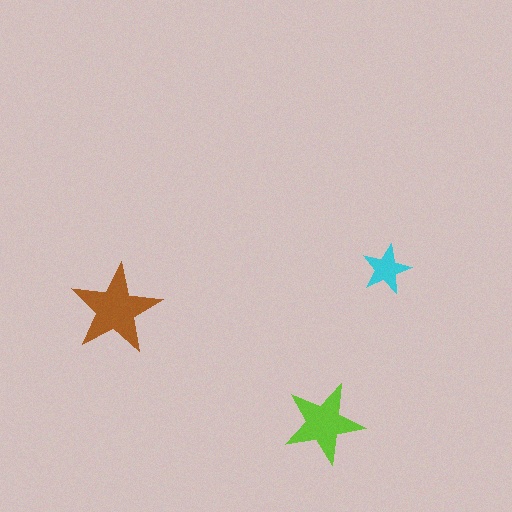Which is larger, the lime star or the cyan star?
The lime one.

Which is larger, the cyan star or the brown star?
The brown one.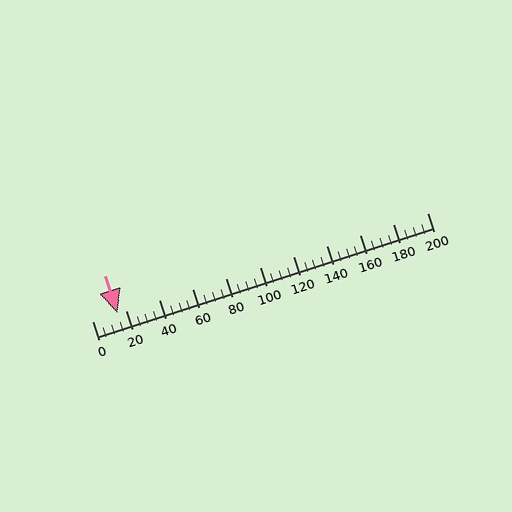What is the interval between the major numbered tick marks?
The major tick marks are spaced 20 units apart.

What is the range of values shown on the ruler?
The ruler shows values from 0 to 200.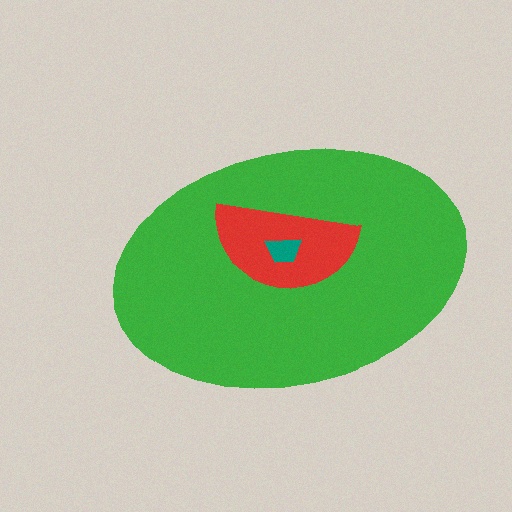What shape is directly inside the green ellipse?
The red semicircle.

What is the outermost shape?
The green ellipse.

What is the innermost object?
The teal trapezoid.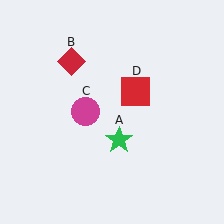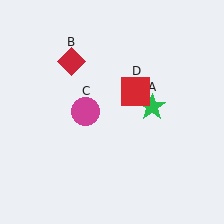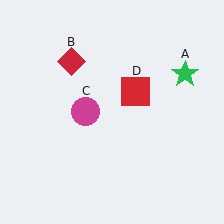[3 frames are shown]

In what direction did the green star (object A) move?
The green star (object A) moved up and to the right.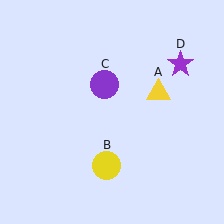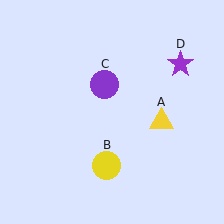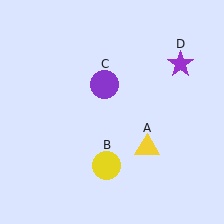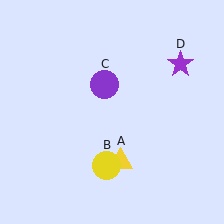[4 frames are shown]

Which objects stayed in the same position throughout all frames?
Yellow circle (object B) and purple circle (object C) and purple star (object D) remained stationary.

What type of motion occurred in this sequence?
The yellow triangle (object A) rotated clockwise around the center of the scene.